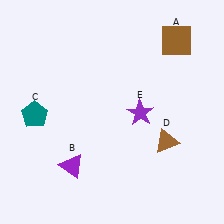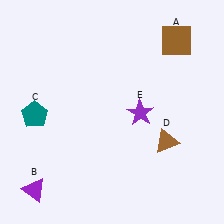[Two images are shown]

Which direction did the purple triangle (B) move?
The purple triangle (B) moved left.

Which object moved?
The purple triangle (B) moved left.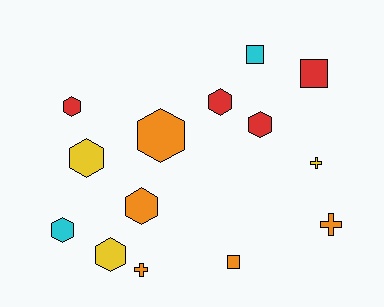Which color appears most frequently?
Orange, with 5 objects.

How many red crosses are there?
There are no red crosses.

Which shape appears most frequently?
Hexagon, with 8 objects.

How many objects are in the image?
There are 14 objects.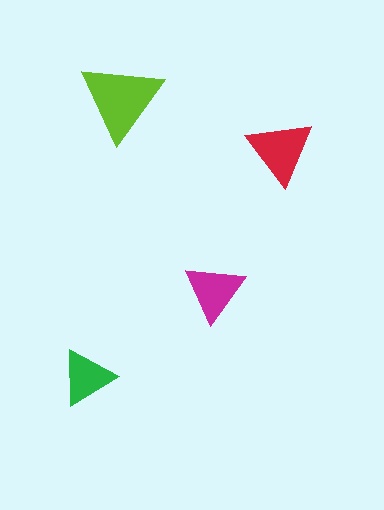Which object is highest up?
The lime triangle is topmost.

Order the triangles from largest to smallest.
the lime one, the red one, the magenta one, the green one.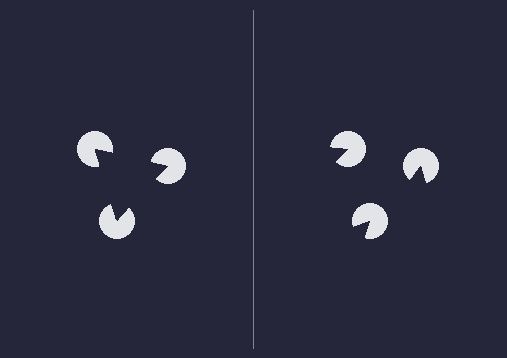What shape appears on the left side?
An illusory triangle.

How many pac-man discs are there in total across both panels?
6 — 3 on each side.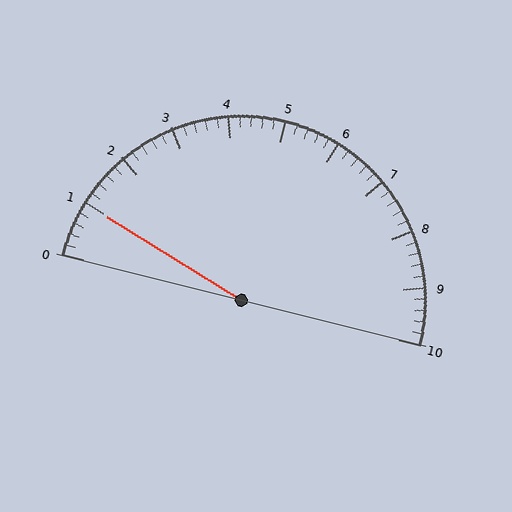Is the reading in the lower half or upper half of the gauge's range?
The reading is in the lower half of the range (0 to 10).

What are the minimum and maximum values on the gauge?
The gauge ranges from 0 to 10.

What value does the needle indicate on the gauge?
The needle indicates approximately 1.0.